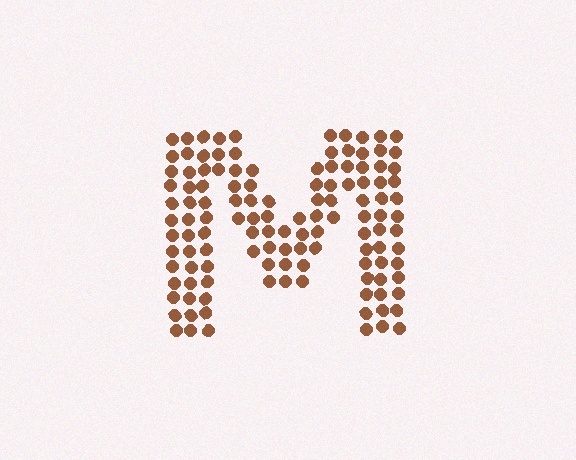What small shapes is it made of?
It is made of small circles.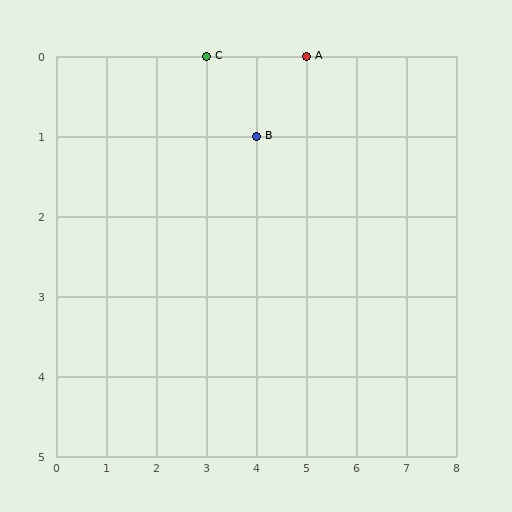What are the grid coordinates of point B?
Point B is at grid coordinates (4, 1).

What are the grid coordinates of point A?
Point A is at grid coordinates (5, 0).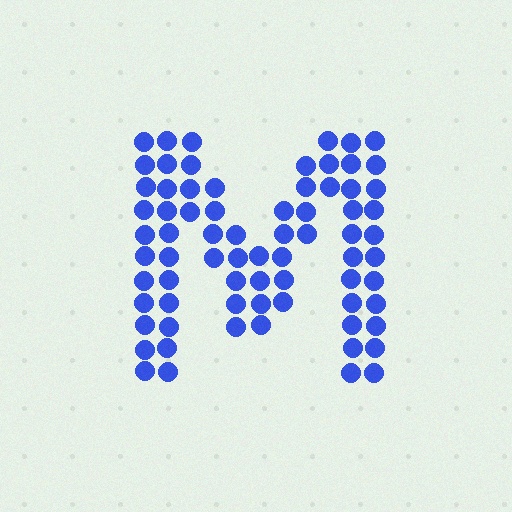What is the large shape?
The large shape is the letter M.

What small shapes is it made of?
It is made of small circles.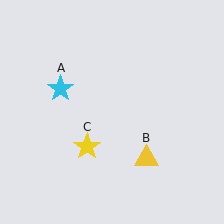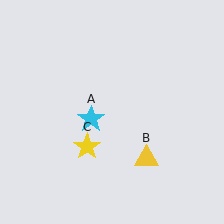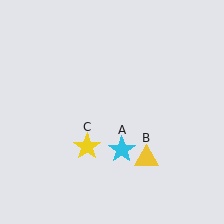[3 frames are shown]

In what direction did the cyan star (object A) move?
The cyan star (object A) moved down and to the right.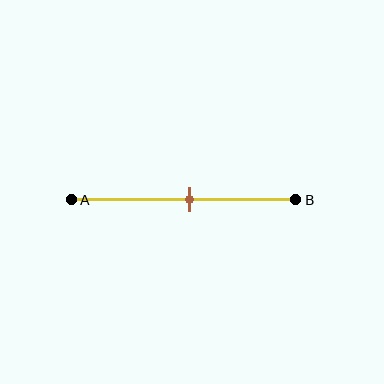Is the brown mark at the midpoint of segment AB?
Yes, the mark is approximately at the midpoint.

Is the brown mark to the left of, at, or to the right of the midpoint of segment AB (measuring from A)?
The brown mark is approximately at the midpoint of segment AB.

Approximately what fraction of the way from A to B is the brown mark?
The brown mark is approximately 55% of the way from A to B.